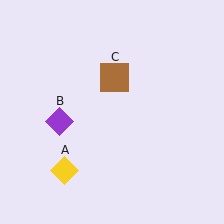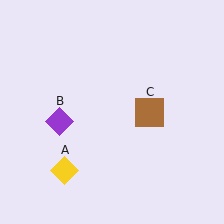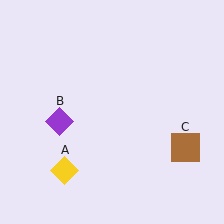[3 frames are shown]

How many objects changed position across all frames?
1 object changed position: brown square (object C).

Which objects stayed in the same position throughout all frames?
Yellow diamond (object A) and purple diamond (object B) remained stationary.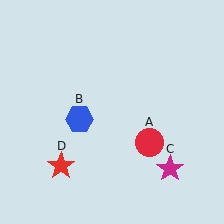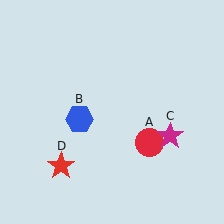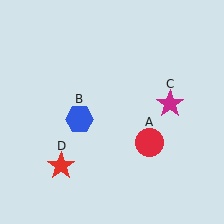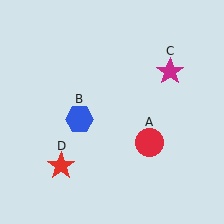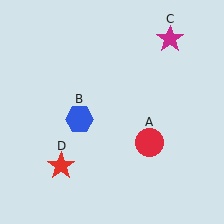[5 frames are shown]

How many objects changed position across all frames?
1 object changed position: magenta star (object C).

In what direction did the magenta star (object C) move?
The magenta star (object C) moved up.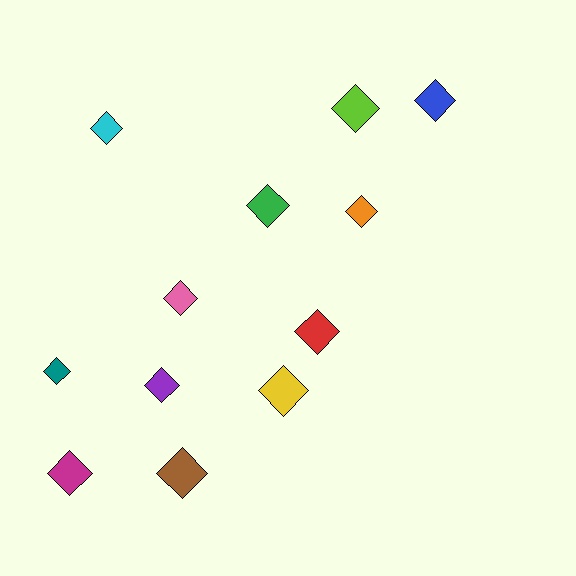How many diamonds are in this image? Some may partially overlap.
There are 12 diamonds.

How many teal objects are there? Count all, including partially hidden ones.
There is 1 teal object.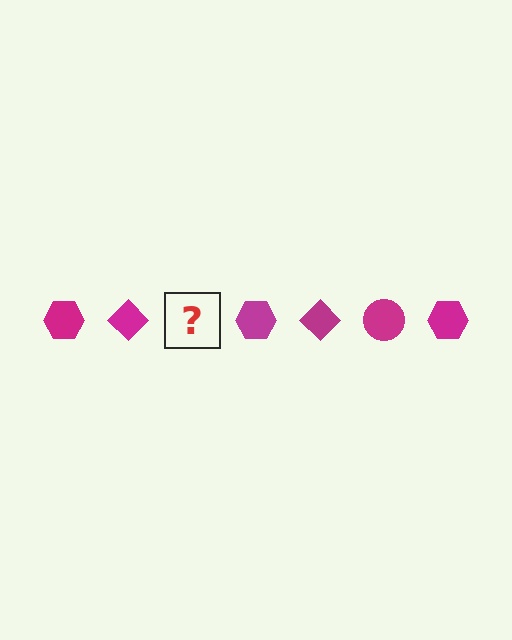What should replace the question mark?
The question mark should be replaced with a magenta circle.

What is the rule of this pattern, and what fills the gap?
The rule is that the pattern cycles through hexagon, diamond, circle shapes in magenta. The gap should be filled with a magenta circle.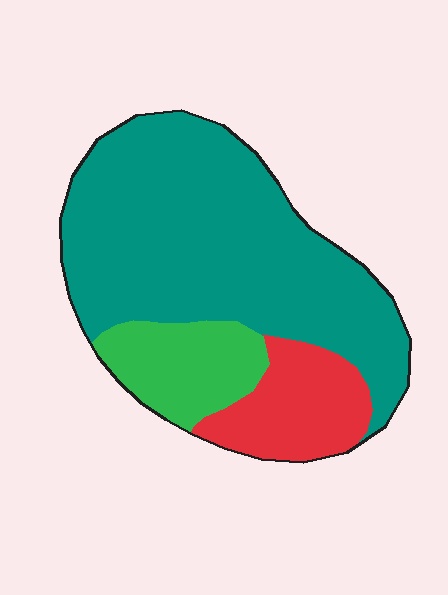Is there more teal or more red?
Teal.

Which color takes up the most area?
Teal, at roughly 65%.